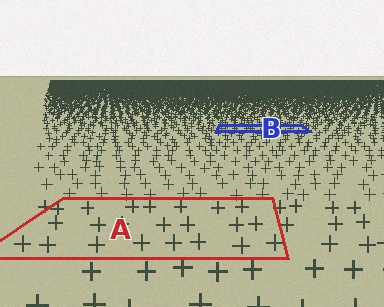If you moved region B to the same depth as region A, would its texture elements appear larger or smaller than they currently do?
They would appear larger. At a closer depth, the same texture elements are projected at a bigger on-screen size.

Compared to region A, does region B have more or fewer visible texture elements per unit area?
Region B has more texture elements per unit area — they are packed more densely because it is farther away.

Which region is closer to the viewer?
Region A is closer. The texture elements there are larger and more spread out.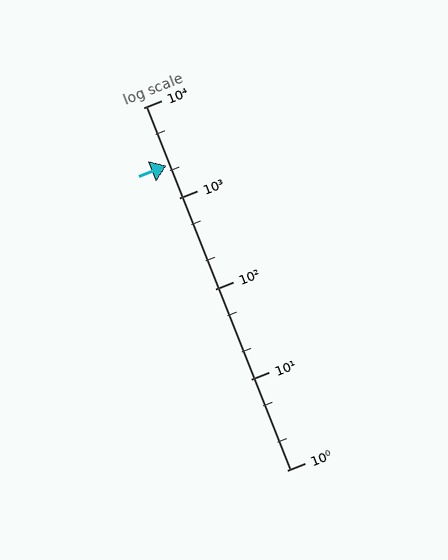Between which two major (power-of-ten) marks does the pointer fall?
The pointer is between 1000 and 10000.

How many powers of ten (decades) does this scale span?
The scale spans 4 decades, from 1 to 10000.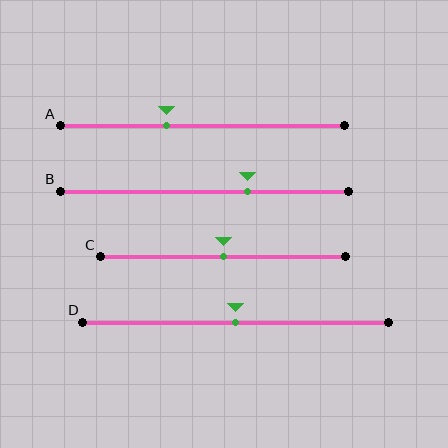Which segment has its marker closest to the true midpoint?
Segment C has its marker closest to the true midpoint.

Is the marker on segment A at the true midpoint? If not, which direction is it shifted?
No, the marker on segment A is shifted to the left by about 13% of the segment length.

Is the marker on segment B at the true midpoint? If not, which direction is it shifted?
No, the marker on segment B is shifted to the right by about 15% of the segment length.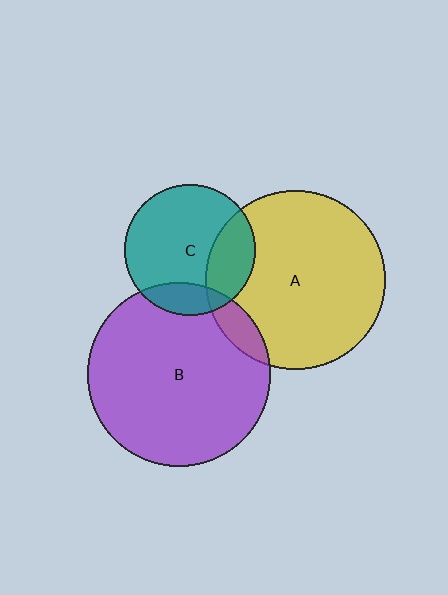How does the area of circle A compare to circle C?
Approximately 1.9 times.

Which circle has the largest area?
Circle B (purple).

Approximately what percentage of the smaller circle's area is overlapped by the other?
Approximately 25%.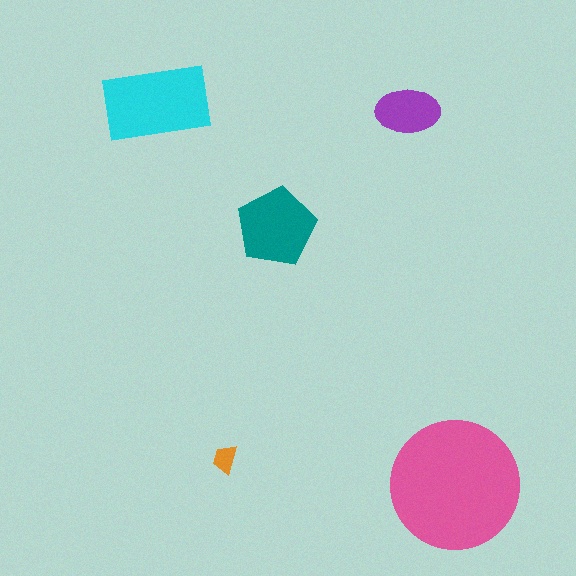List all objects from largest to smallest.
The pink circle, the cyan rectangle, the teal pentagon, the purple ellipse, the orange trapezoid.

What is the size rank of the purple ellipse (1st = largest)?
4th.